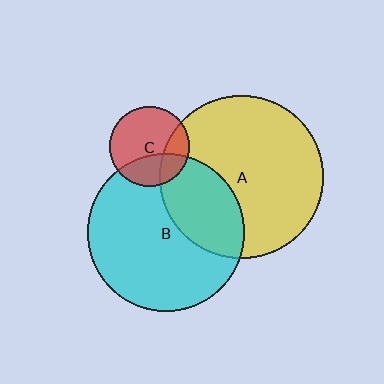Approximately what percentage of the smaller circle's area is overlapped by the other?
Approximately 20%.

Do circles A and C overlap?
Yes.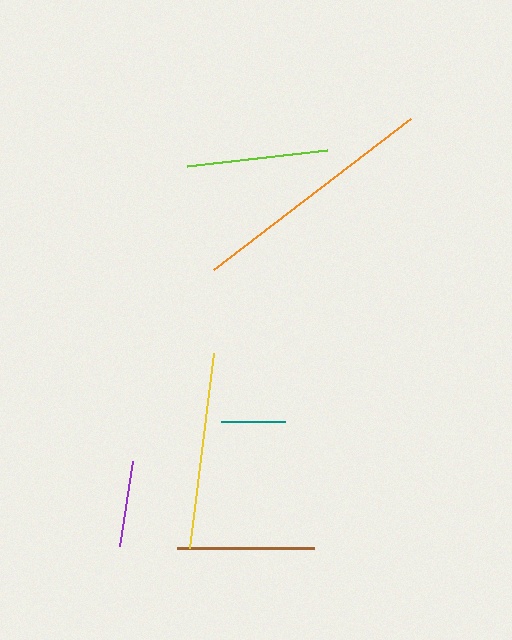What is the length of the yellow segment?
The yellow segment is approximately 196 pixels long.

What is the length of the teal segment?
The teal segment is approximately 64 pixels long.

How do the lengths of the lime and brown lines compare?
The lime and brown lines are approximately the same length.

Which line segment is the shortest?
The teal line is the shortest at approximately 64 pixels.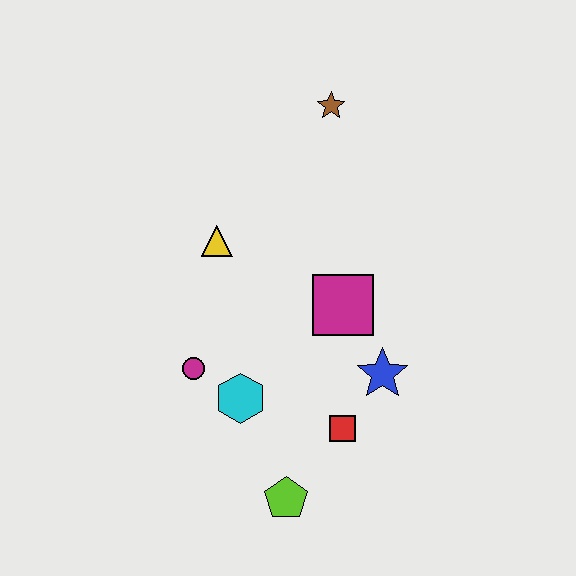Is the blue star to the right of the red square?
Yes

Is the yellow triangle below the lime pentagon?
No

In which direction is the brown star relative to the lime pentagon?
The brown star is above the lime pentagon.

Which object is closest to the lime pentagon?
The red square is closest to the lime pentagon.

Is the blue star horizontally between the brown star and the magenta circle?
No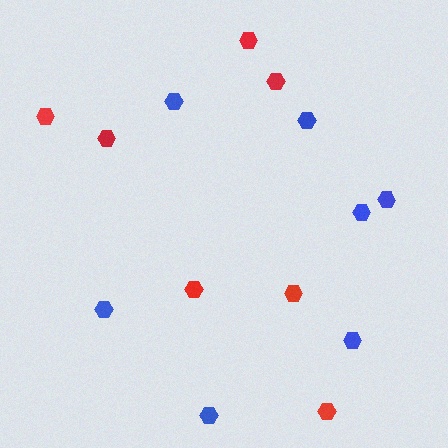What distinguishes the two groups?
There are 2 groups: one group of red hexagons (7) and one group of blue hexagons (7).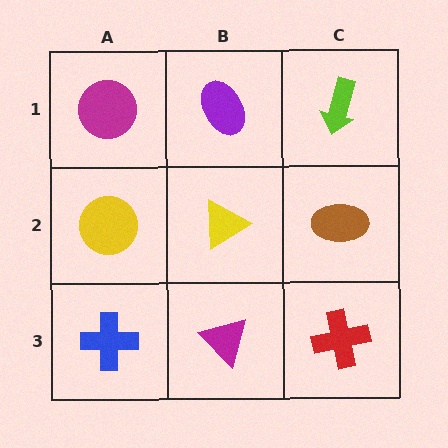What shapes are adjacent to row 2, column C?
A lime arrow (row 1, column C), a red cross (row 3, column C), a yellow triangle (row 2, column B).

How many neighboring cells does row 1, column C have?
2.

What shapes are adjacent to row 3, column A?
A yellow circle (row 2, column A), a magenta triangle (row 3, column B).